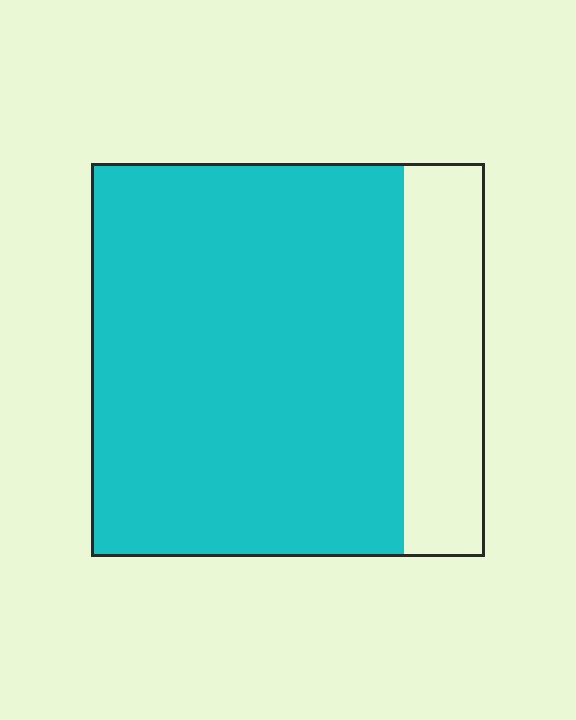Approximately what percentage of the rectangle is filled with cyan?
Approximately 80%.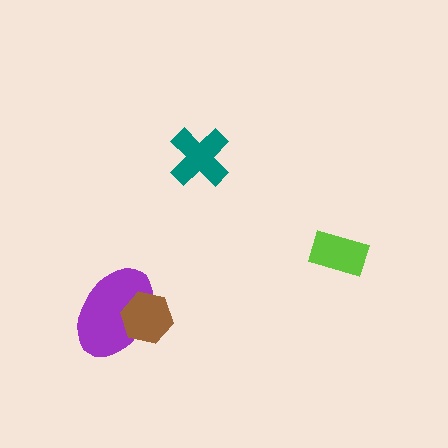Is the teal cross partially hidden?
No, no other shape covers it.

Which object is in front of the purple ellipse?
The brown hexagon is in front of the purple ellipse.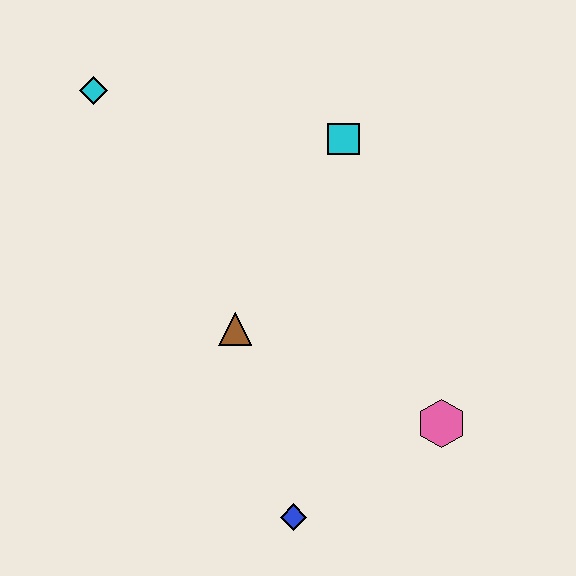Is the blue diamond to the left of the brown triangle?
No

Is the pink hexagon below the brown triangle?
Yes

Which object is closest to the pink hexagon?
The blue diamond is closest to the pink hexagon.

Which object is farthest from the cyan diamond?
The pink hexagon is farthest from the cyan diamond.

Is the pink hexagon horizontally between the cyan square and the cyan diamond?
No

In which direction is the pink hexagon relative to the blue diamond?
The pink hexagon is to the right of the blue diamond.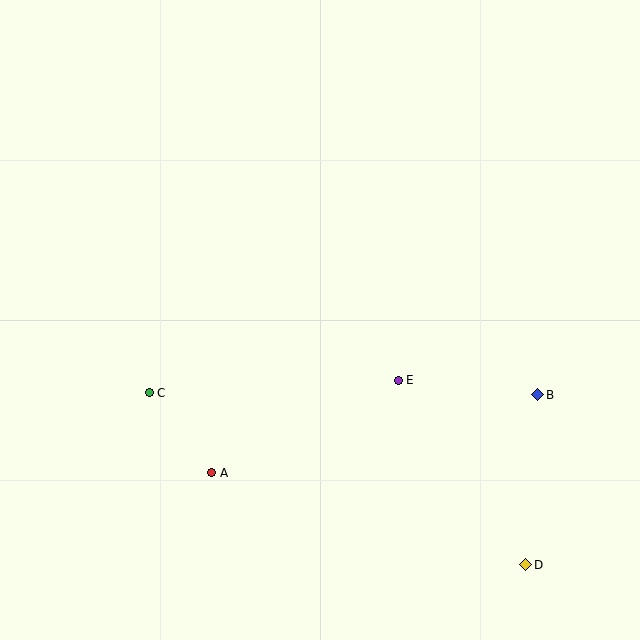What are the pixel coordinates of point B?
Point B is at (538, 395).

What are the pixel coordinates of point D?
Point D is at (525, 565).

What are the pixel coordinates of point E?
Point E is at (398, 380).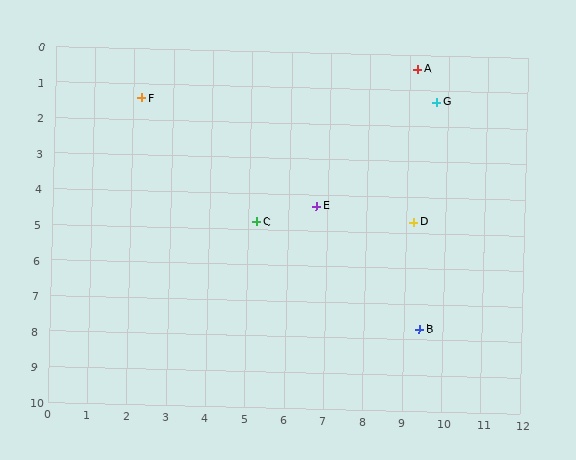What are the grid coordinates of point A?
Point A is at approximately (9.2, 0.4).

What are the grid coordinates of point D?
Point D is at approximately (9.2, 4.7).